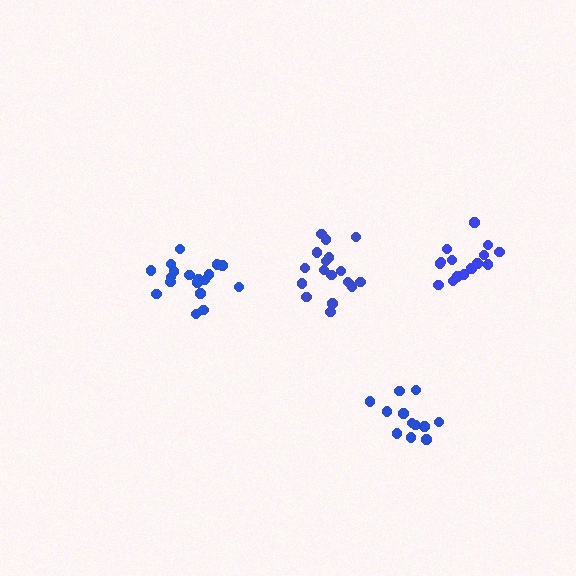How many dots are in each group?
Group 1: 15 dots, Group 2: 12 dots, Group 3: 17 dots, Group 4: 18 dots (62 total).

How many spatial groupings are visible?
There are 4 spatial groupings.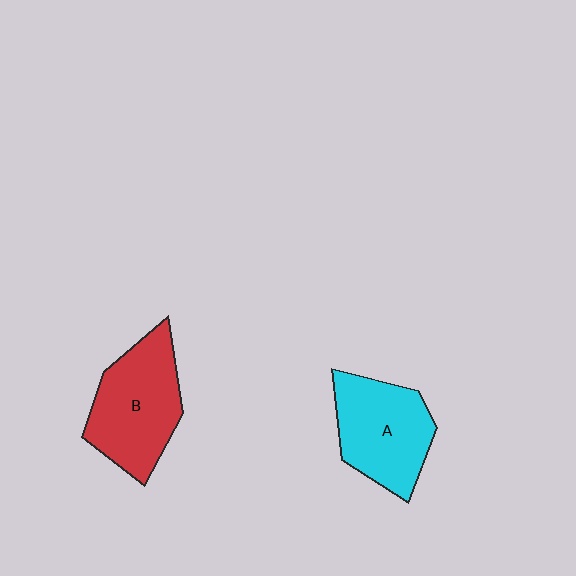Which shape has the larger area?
Shape B (red).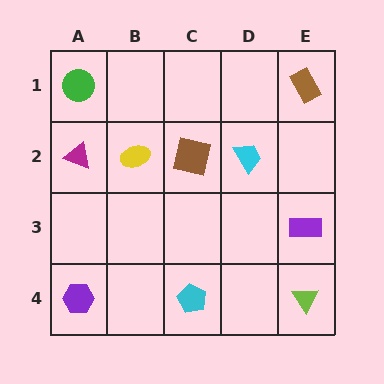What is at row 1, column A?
A green circle.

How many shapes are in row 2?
4 shapes.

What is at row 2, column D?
A cyan trapezoid.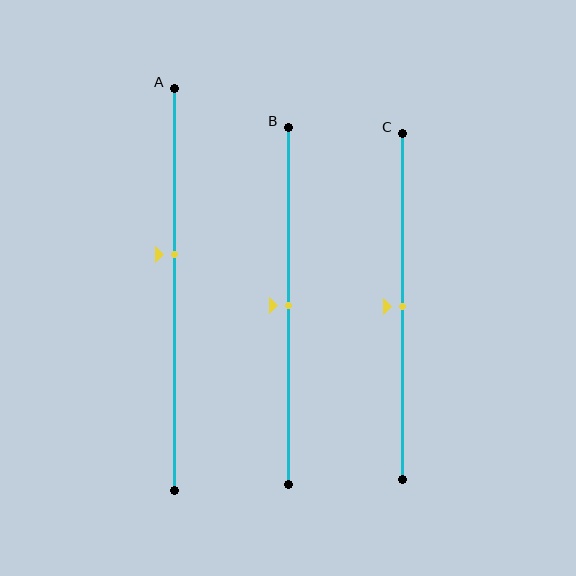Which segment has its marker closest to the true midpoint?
Segment B has its marker closest to the true midpoint.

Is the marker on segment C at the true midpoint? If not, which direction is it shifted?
Yes, the marker on segment C is at the true midpoint.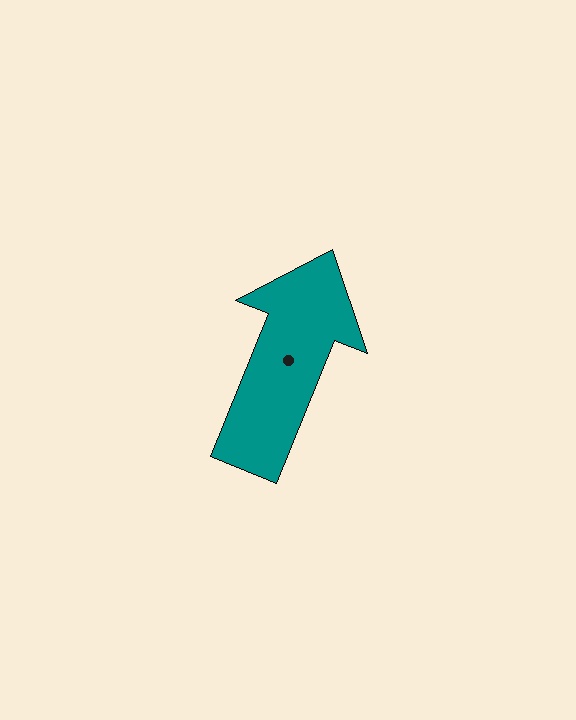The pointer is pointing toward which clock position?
Roughly 1 o'clock.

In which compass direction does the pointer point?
North.